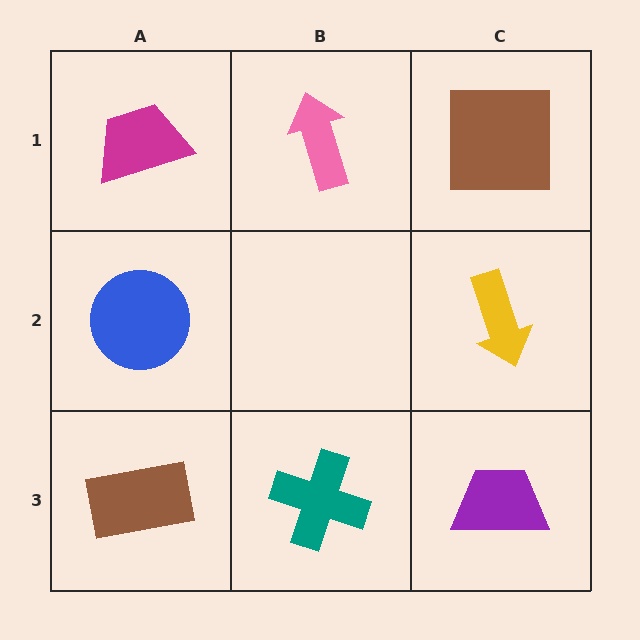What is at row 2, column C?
A yellow arrow.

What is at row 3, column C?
A purple trapezoid.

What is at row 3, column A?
A brown rectangle.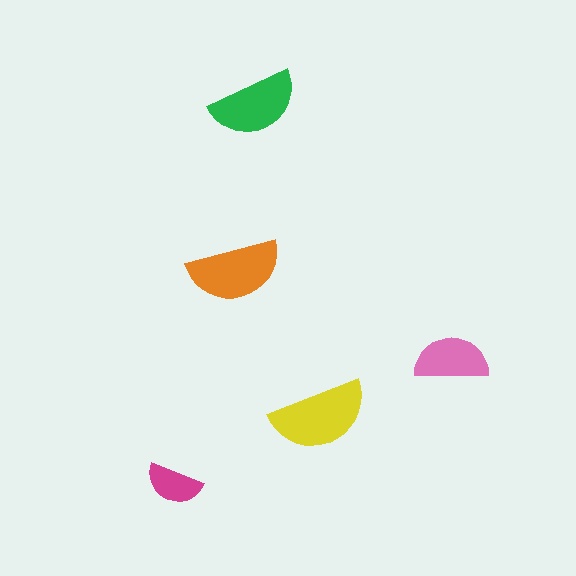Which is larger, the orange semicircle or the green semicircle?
The orange one.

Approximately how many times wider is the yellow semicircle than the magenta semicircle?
About 1.5 times wider.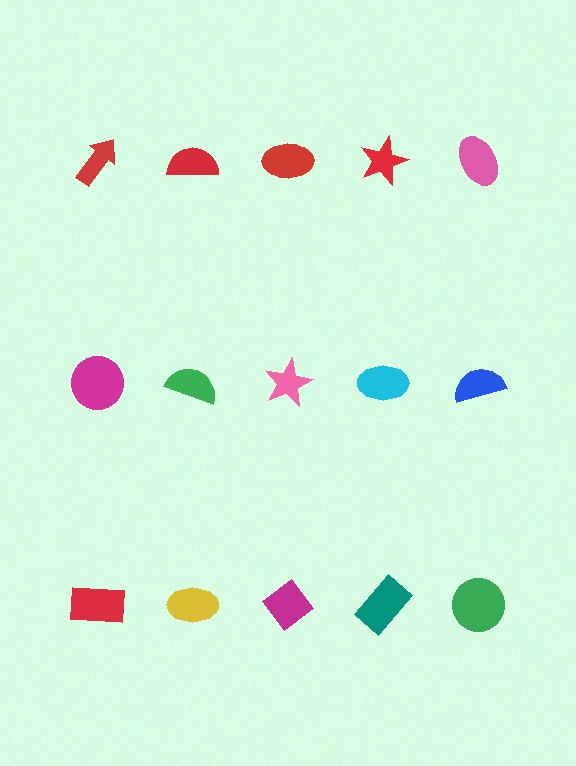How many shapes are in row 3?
5 shapes.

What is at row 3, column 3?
A magenta diamond.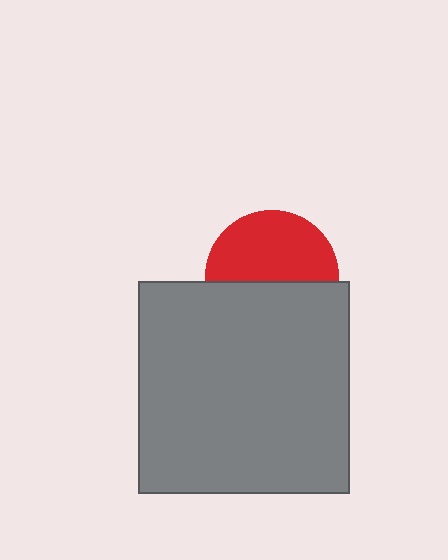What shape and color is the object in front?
The object in front is a gray rectangle.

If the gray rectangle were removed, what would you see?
You would see the complete red circle.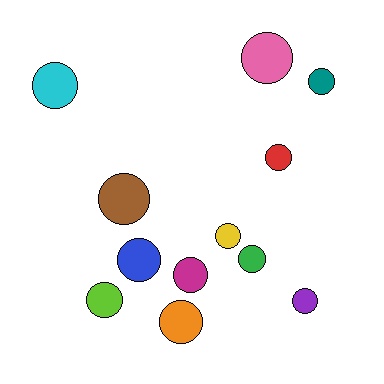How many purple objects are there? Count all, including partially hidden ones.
There is 1 purple object.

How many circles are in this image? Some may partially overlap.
There are 12 circles.